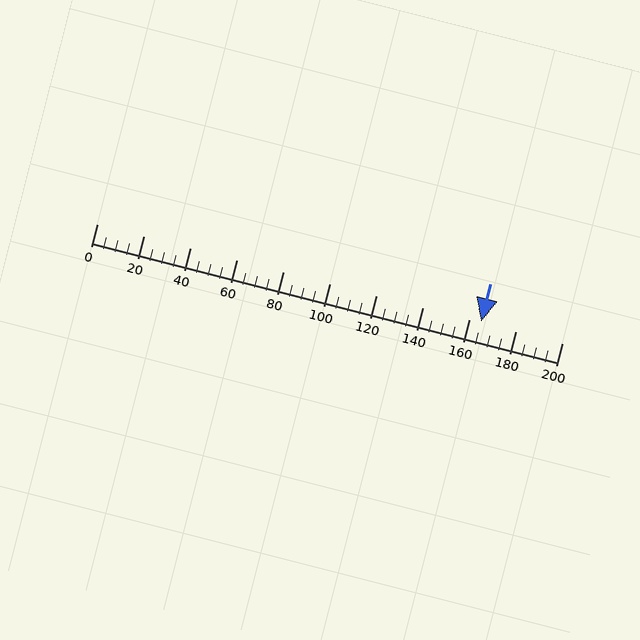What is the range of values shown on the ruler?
The ruler shows values from 0 to 200.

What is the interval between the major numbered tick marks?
The major tick marks are spaced 20 units apart.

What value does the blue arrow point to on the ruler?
The blue arrow points to approximately 165.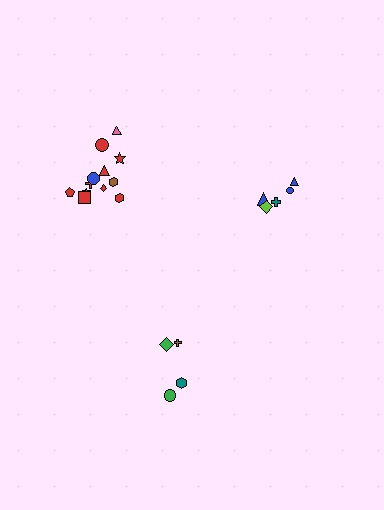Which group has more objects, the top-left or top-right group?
The top-left group.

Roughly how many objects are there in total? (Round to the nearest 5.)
Roughly 20 objects in total.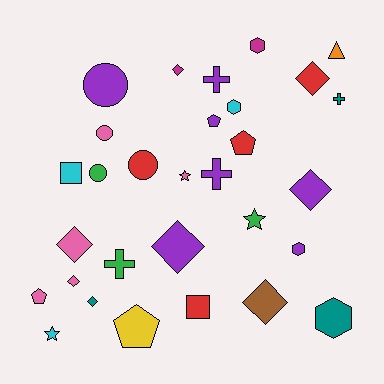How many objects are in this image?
There are 30 objects.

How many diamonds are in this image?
There are 8 diamonds.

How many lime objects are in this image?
There are no lime objects.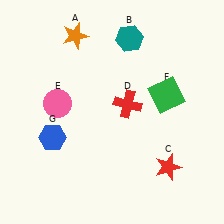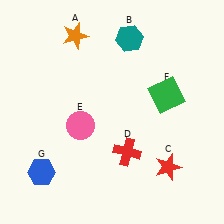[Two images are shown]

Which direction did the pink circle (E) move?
The pink circle (E) moved right.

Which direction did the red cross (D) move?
The red cross (D) moved down.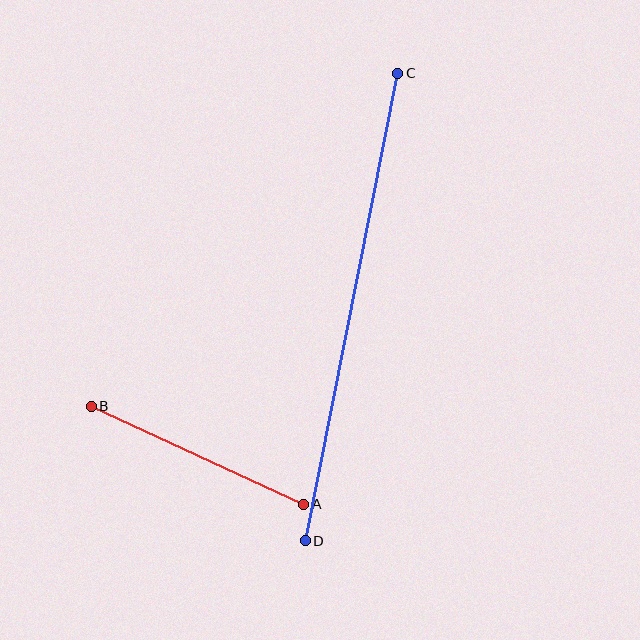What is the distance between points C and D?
The distance is approximately 477 pixels.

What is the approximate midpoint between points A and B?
The midpoint is at approximately (197, 455) pixels.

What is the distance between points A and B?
The distance is approximately 233 pixels.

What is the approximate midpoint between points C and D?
The midpoint is at approximately (352, 307) pixels.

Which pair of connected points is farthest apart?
Points C and D are farthest apart.